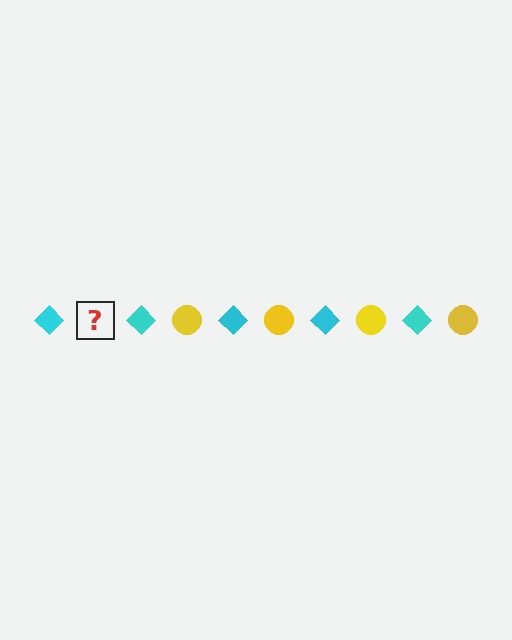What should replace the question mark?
The question mark should be replaced with a yellow circle.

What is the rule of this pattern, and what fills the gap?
The rule is that the pattern alternates between cyan diamond and yellow circle. The gap should be filled with a yellow circle.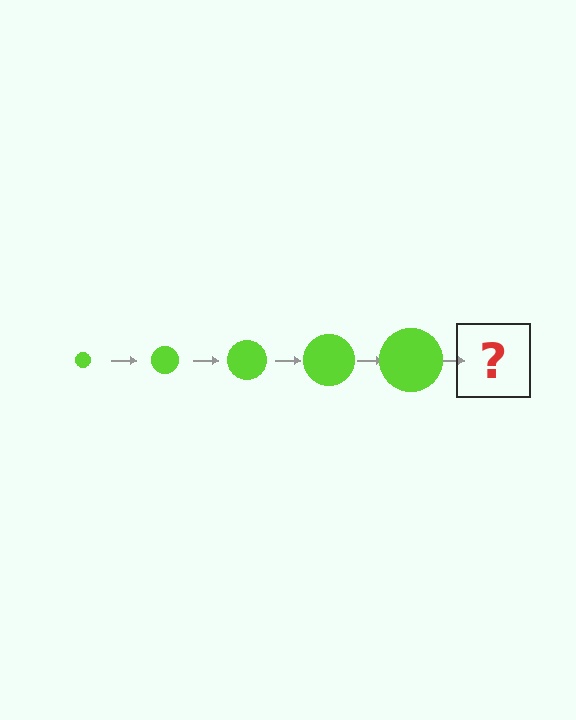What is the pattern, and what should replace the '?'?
The pattern is that the circle gets progressively larger each step. The '?' should be a lime circle, larger than the previous one.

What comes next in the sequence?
The next element should be a lime circle, larger than the previous one.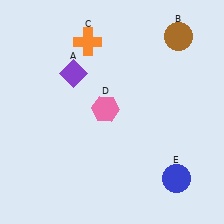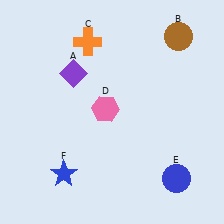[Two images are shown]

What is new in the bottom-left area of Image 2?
A blue star (F) was added in the bottom-left area of Image 2.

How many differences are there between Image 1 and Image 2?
There is 1 difference between the two images.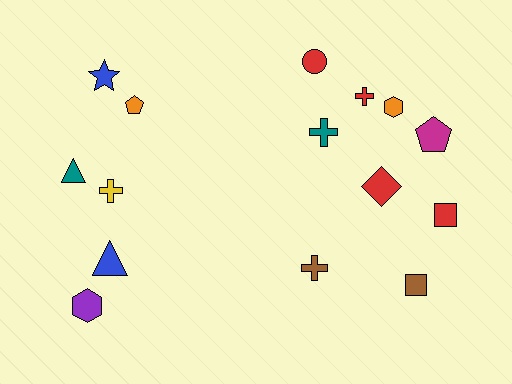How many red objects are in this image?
There are 4 red objects.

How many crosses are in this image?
There are 4 crosses.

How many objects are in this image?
There are 15 objects.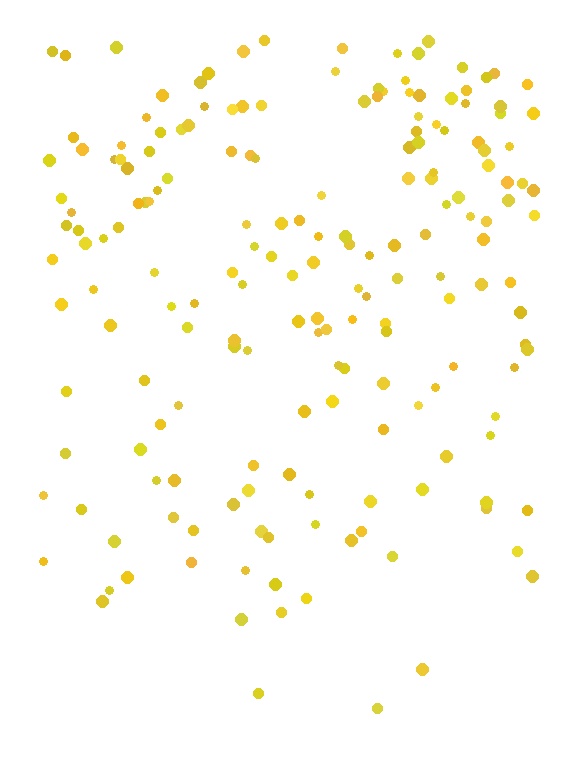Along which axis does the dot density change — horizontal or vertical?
Vertical.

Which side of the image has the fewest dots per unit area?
The bottom.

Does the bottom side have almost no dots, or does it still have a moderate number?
Still a moderate number, just noticeably fewer than the top.